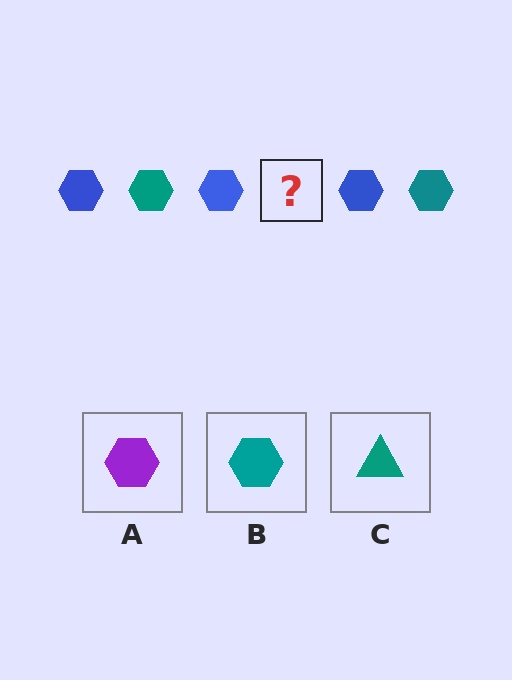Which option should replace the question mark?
Option B.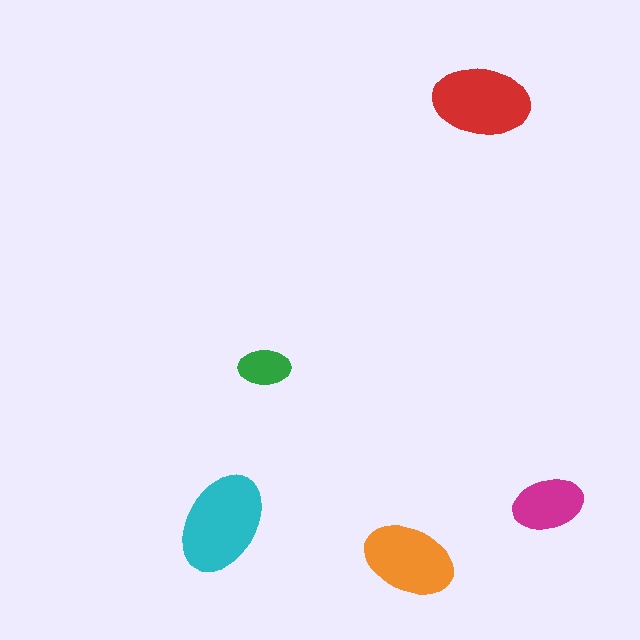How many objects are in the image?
There are 5 objects in the image.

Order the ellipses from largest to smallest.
the cyan one, the red one, the orange one, the magenta one, the green one.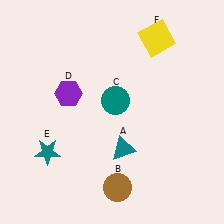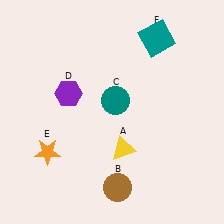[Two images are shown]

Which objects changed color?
A changed from teal to yellow. E changed from teal to orange. F changed from yellow to teal.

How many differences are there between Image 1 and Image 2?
There are 3 differences between the two images.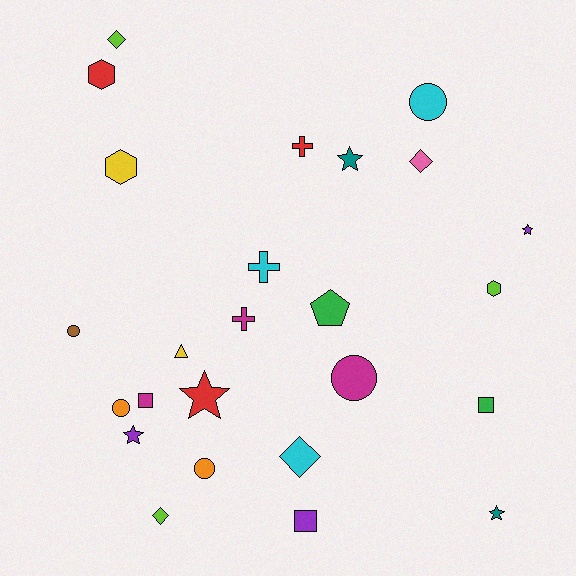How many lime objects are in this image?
There are 3 lime objects.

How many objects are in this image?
There are 25 objects.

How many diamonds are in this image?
There are 4 diamonds.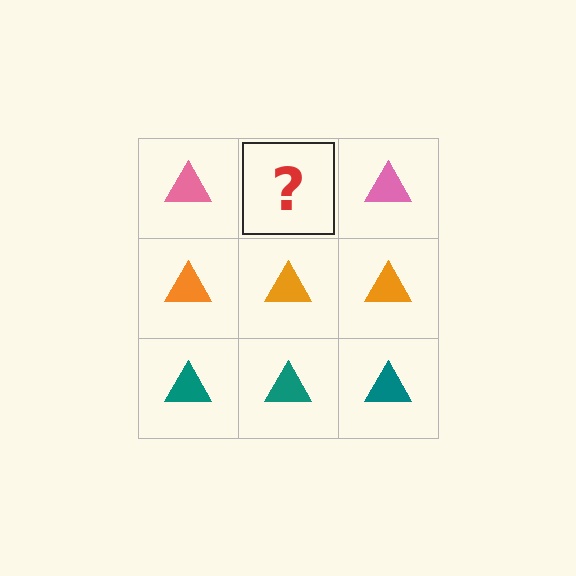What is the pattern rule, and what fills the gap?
The rule is that each row has a consistent color. The gap should be filled with a pink triangle.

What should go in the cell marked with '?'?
The missing cell should contain a pink triangle.